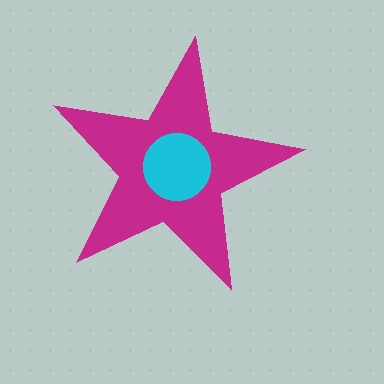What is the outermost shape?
The magenta star.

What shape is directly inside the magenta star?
The cyan circle.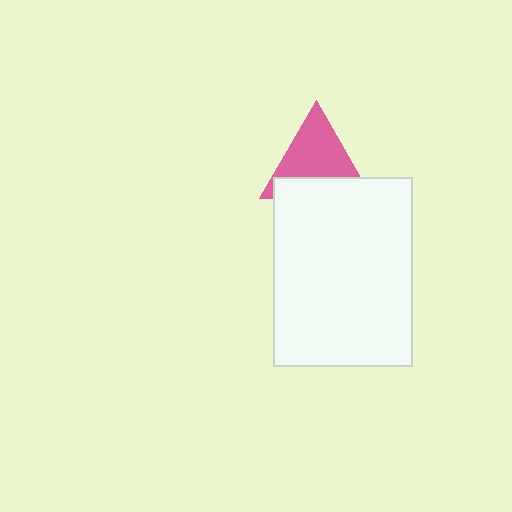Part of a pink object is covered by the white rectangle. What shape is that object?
It is a triangle.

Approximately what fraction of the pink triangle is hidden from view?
Roughly 36% of the pink triangle is hidden behind the white rectangle.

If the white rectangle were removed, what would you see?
You would see the complete pink triangle.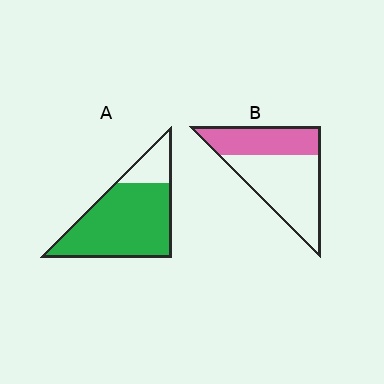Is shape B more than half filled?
No.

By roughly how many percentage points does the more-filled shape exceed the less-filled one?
By roughly 40 percentage points (A over B).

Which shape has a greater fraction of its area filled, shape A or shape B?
Shape A.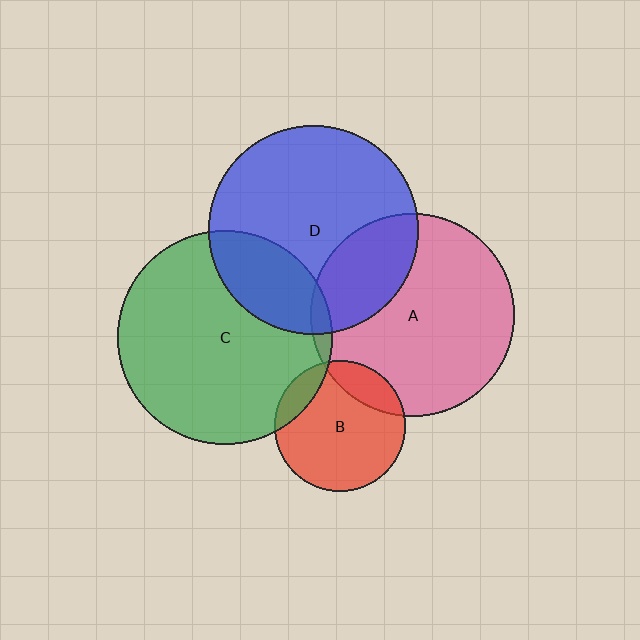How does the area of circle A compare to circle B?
Approximately 2.4 times.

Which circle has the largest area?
Circle C (green).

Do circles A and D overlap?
Yes.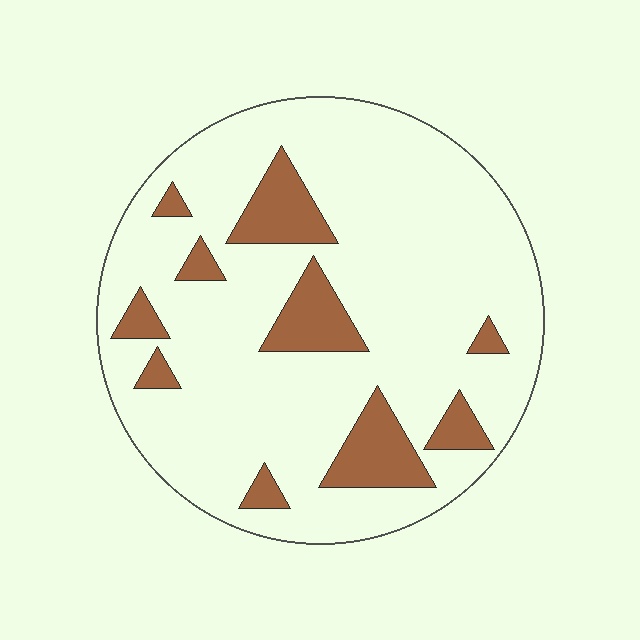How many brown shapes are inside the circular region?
10.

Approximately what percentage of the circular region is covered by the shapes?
Approximately 15%.